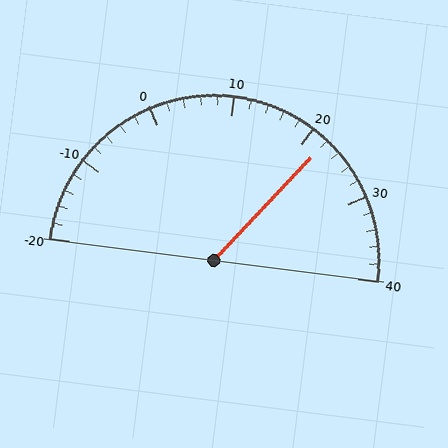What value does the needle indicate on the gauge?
The needle indicates approximately 22.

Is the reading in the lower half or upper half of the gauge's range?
The reading is in the upper half of the range (-20 to 40).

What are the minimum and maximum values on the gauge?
The gauge ranges from -20 to 40.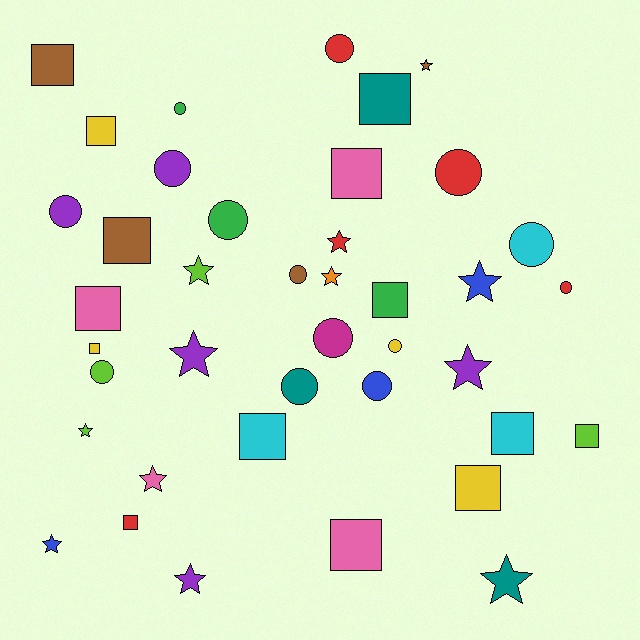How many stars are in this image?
There are 12 stars.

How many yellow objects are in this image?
There are 4 yellow objects.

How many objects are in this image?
There are 40 objects.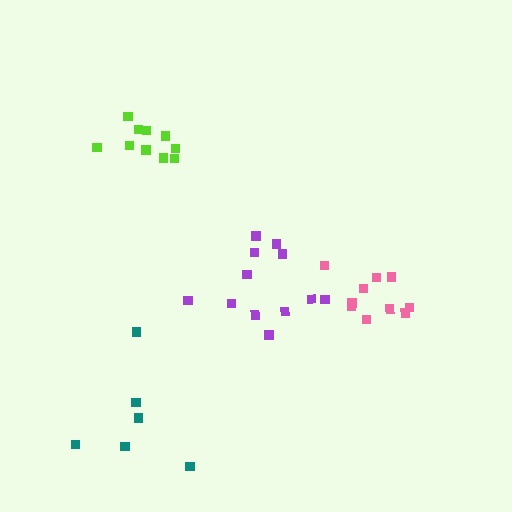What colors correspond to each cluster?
The clusters are colored: purple, pink, teal, lime.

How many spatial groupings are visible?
There are 4 spatial groupings.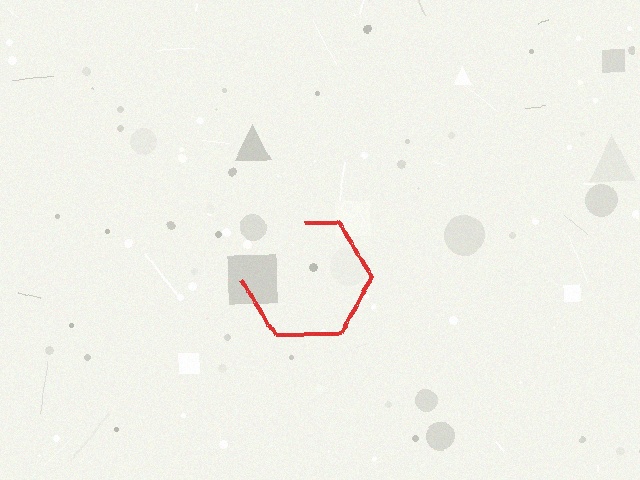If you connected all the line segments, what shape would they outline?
They would outline a hexagon.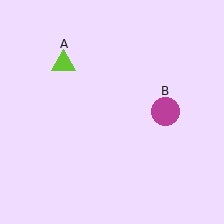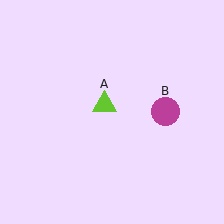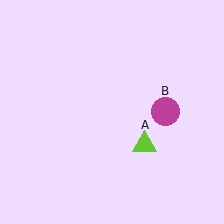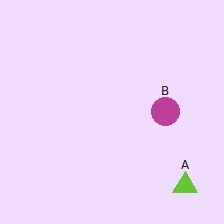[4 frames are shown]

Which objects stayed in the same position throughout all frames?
Magenta circle (object B) remained stationary.